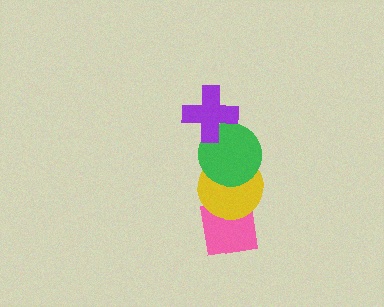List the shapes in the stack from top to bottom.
From top to bottom: the purple cross, the green circle, the yellow circle, the pink square.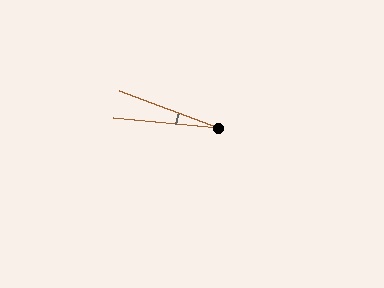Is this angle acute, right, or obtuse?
It is acute.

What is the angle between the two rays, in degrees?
Approximately 15 degrees.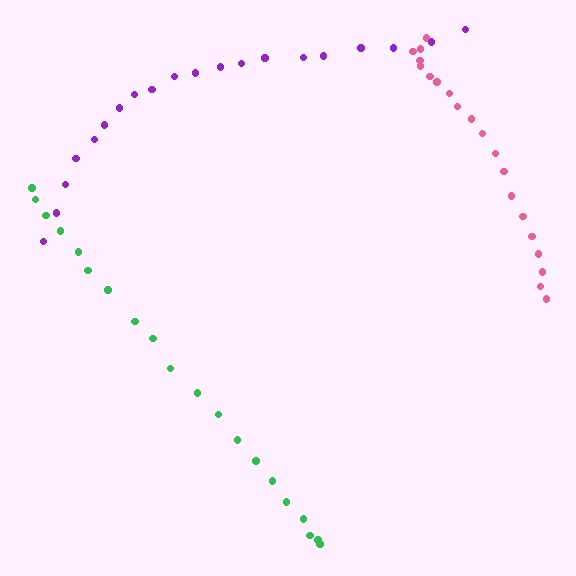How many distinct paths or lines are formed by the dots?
There are 3 distinct paths.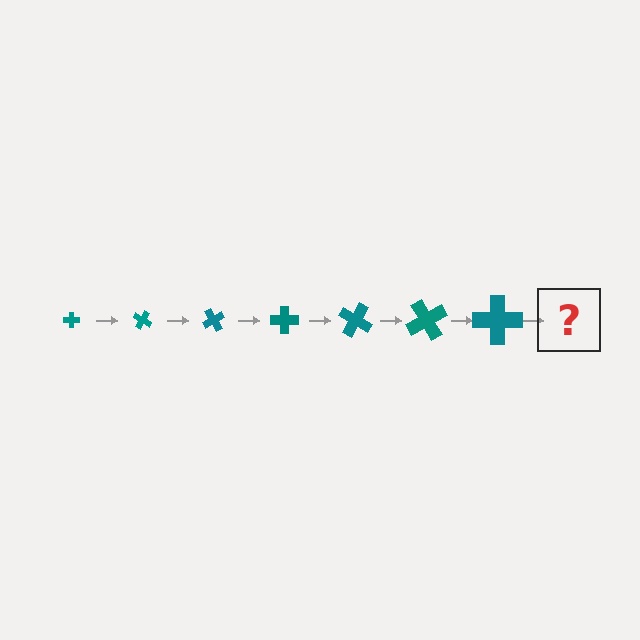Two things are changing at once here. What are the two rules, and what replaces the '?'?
The two rules are that the cross grows larger each step and it rotates 30 degrees each step. The '?' should be a cross, larger than the previous one and rotated 210 degrees from the start.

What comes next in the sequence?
The next element should be a cross, larger than the previous one and rotated 210 degrees from the start.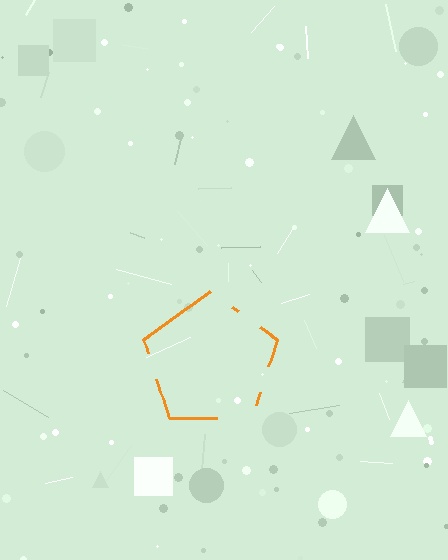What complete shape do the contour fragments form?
The contour fragments form a pentagon.